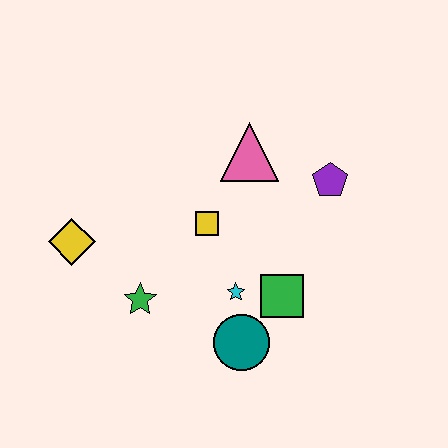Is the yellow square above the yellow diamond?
Yes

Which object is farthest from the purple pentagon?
The yellow diamond is farthest from the purple pentagon.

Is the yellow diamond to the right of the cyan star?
No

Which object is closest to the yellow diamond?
The green star is closest to the yellow diamond.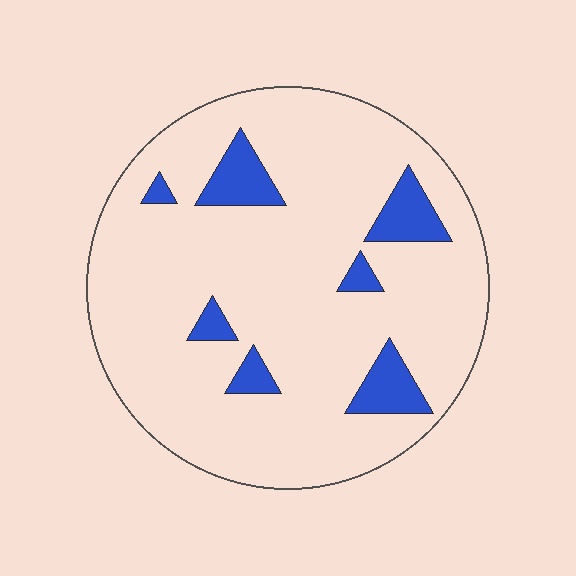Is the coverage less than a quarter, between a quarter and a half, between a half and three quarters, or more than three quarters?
Less than a quarter.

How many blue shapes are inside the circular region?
7.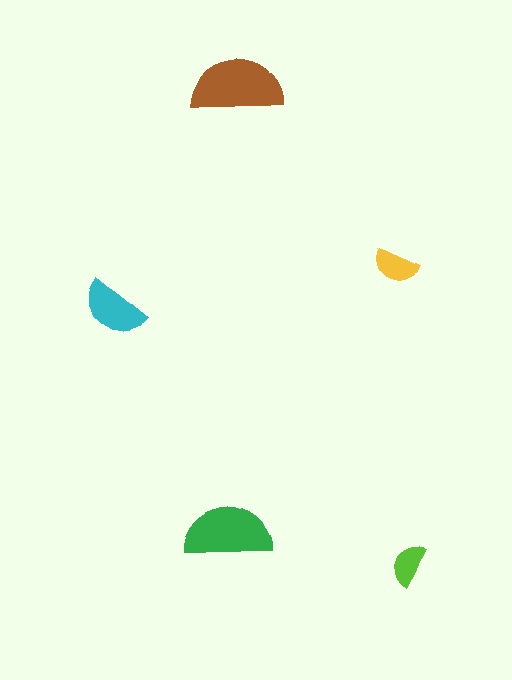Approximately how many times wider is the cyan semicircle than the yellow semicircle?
About 1.5 times wider.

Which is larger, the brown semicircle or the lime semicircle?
The brown one.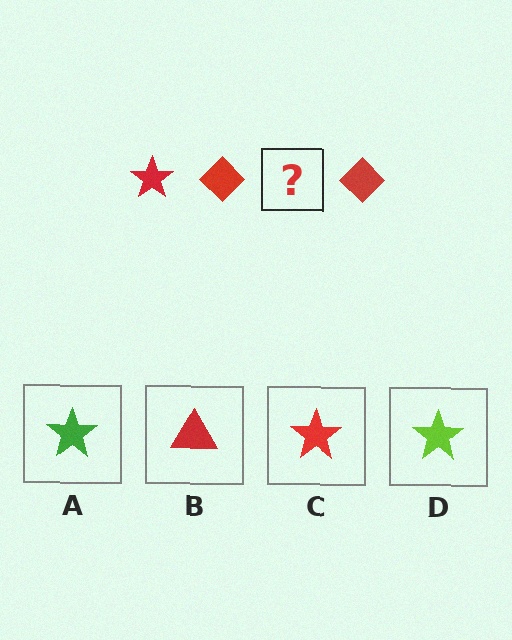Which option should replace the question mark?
Option C.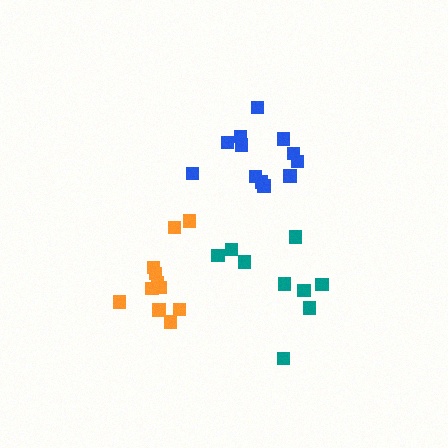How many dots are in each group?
Group 1: 12 dots, Group 2: 9 dots, Group 3: 11 dots (32 total).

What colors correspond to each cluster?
The clusters are colored: blue, teal, orange.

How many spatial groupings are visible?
There are 3 spatial groupings.